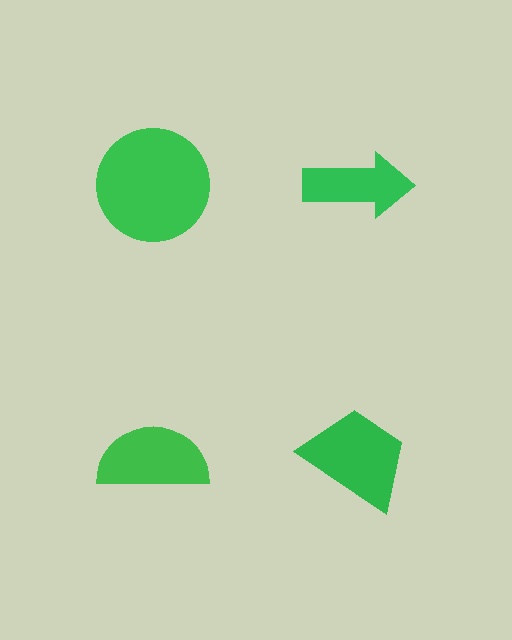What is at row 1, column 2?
A green arrow.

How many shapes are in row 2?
2 shapes.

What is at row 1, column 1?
A green circle.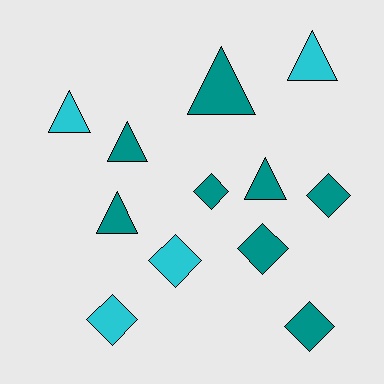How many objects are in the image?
There are 12 objects.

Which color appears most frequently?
Teal, with 8 objects.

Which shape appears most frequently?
Diamond, with 6 objects.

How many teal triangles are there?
There are 4 teal triangles.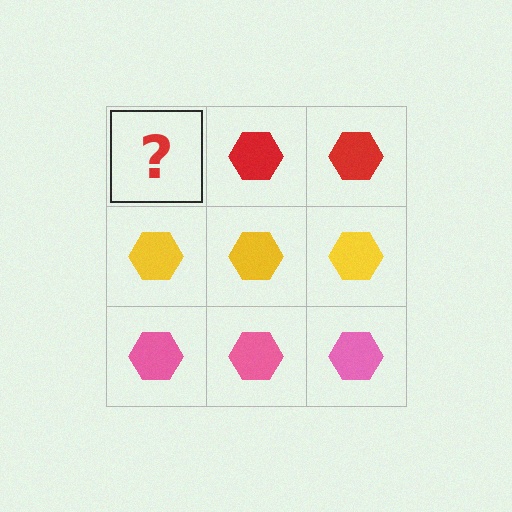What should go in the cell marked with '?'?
The missing cell should contain a red hexagon.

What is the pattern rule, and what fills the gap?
The rule is that each row has a consistent color. The gap should be filled with a red hexagon.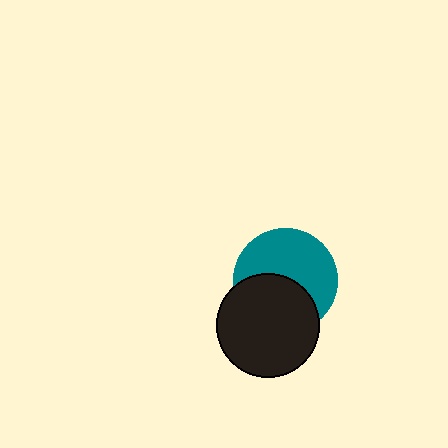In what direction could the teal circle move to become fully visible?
The teal circle could move up. That would shift it out from behind the black circle entirely.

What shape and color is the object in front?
The object in front is a black circle.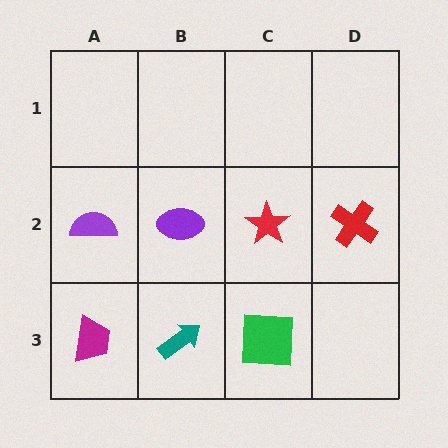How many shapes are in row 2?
4 shapes.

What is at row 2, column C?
A red star.